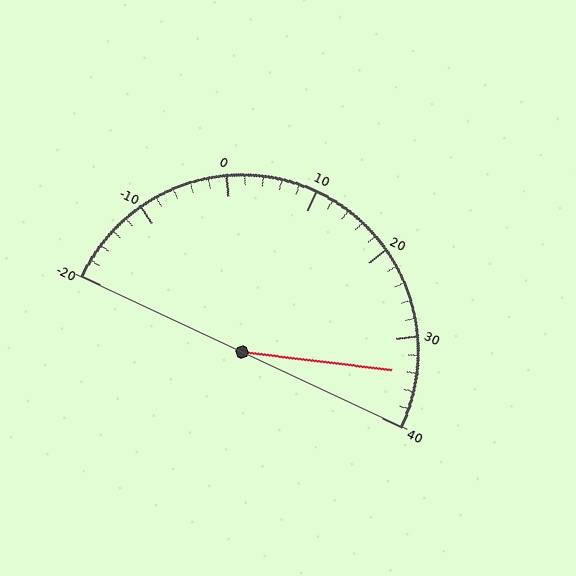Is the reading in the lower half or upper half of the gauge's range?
The reading is in the upper half of the range (-20 to 40).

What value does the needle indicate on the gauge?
The needle indicates approximately 34.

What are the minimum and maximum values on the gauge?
The gauge ranges from -20 to 40.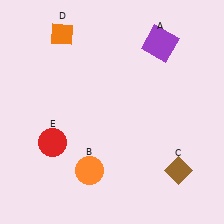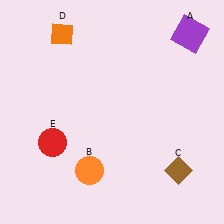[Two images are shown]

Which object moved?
The purple square (A) moved right.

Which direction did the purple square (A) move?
The purple square (A) moved right.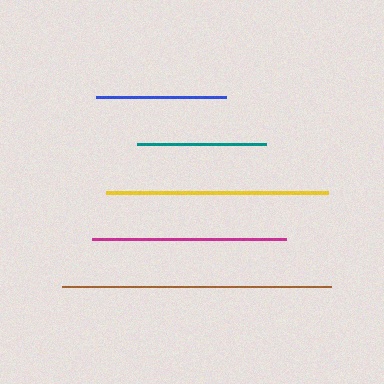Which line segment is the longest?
The brown line is the longest at approximately 269 pixels.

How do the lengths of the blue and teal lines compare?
The blue and teal lines are approximately the same length.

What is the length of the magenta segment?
The magenta segment is approximately 194 pixels long.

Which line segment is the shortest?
The teal line is the shortest at approximately 129 pixels.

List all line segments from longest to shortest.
From longest to shortest: brown, yellow, magenta, blue, teal.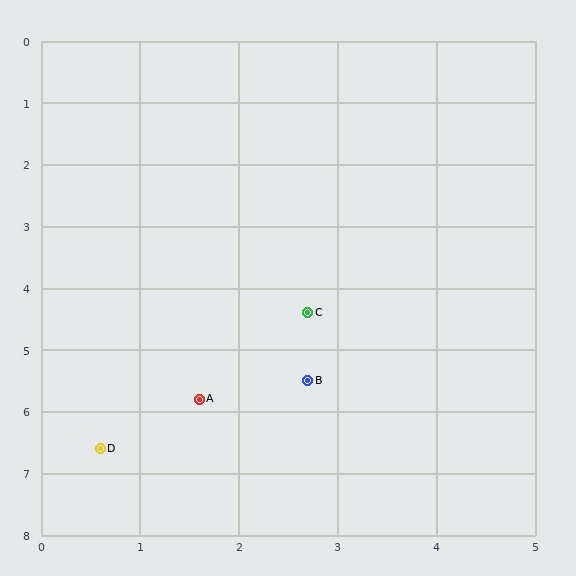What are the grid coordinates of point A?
Point A is at approximately (1.6, 5.8).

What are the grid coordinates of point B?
Point B is at approximately (2.7, 5.5).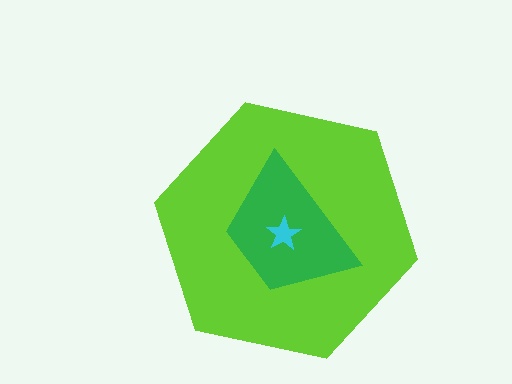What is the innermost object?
The cyan star.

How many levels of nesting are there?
3.